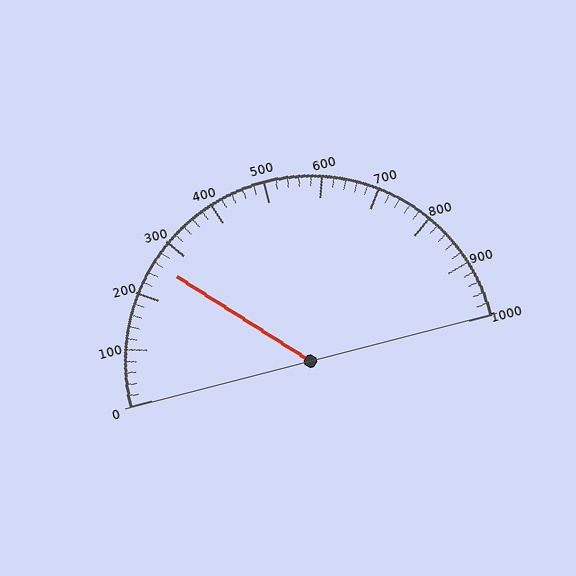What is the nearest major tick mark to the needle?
The nearest major tick mark is 300.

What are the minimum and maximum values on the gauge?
The gauge ranges from 0 to 1000.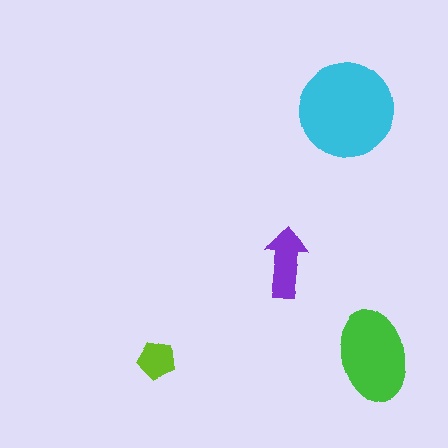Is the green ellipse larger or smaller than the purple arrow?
Larger.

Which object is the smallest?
The lime pentagon.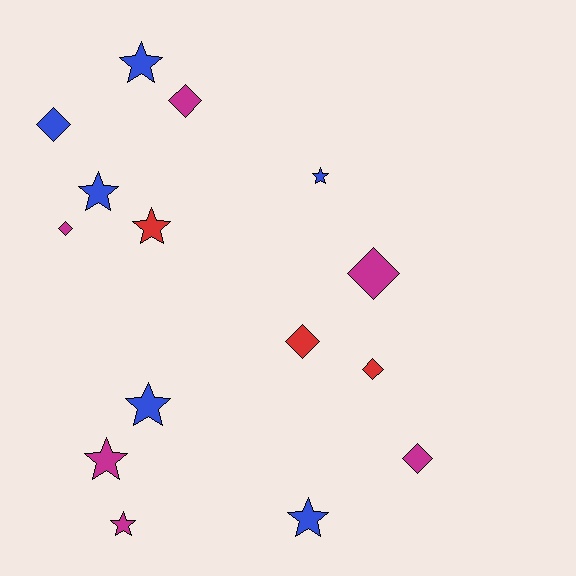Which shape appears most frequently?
Star, with 8 objects.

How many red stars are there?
There is 1 red star.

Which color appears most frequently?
Blue, with 6 objects.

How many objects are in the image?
There are 15 objects.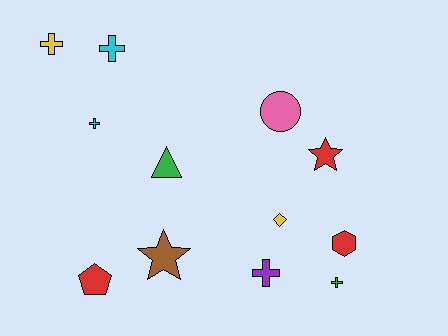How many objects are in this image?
There are 12 objects.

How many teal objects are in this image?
There are no teal objects.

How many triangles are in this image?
There is 1 triangle.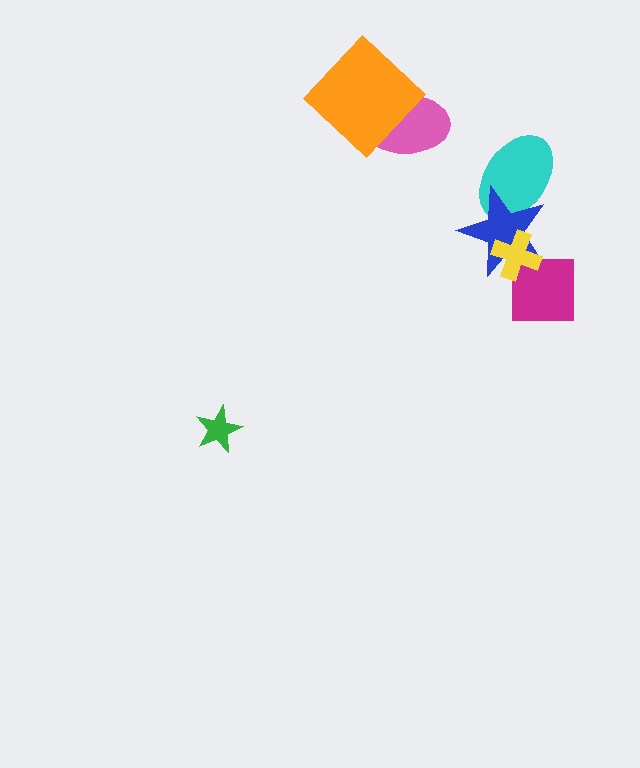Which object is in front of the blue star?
The yellow cross is in front of the blue star.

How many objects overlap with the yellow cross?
2 objects overlap with the yellow cross.